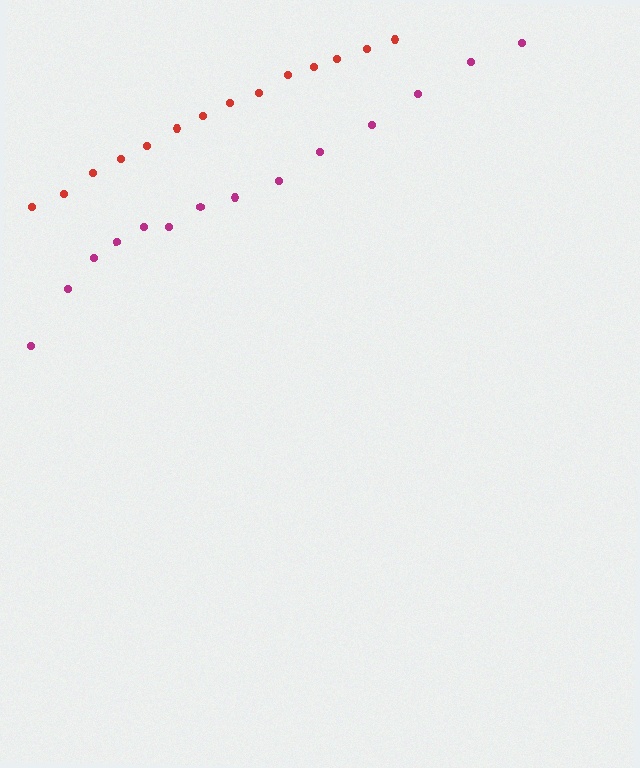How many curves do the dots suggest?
There are 2 distinct paths.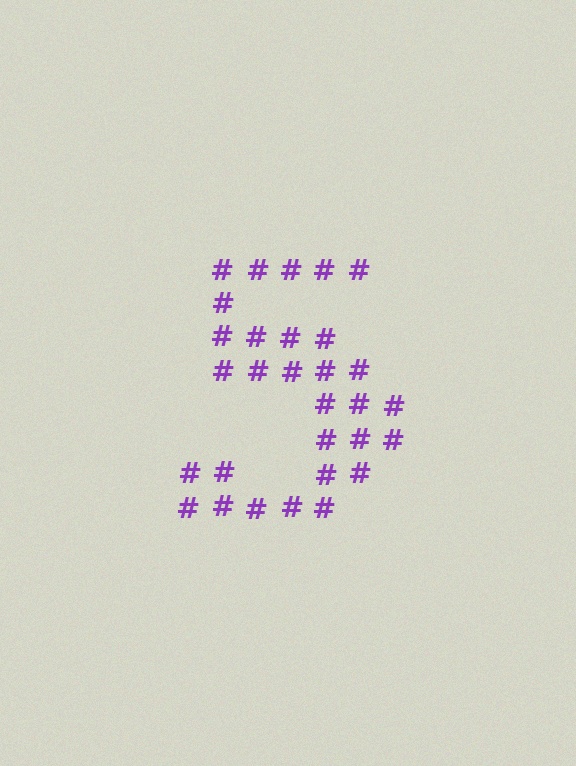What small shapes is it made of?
It is made of small hash symbols.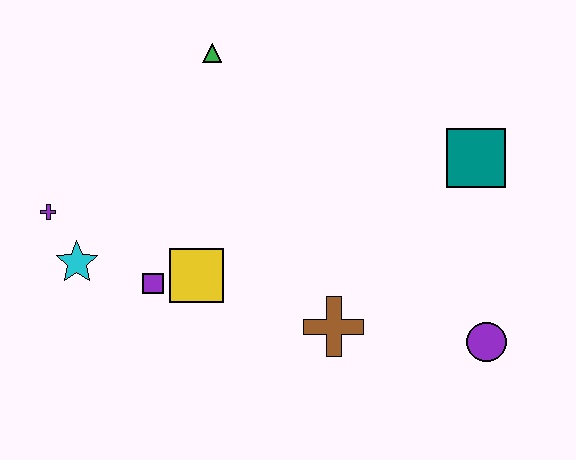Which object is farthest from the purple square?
The teal square is farthest from the purple square.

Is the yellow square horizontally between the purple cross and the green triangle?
Yes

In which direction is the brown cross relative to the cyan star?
The brown cross is to the right of the cyan star.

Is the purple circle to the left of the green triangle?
No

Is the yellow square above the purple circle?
Yes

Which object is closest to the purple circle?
The brown cross is closest to the purple circle.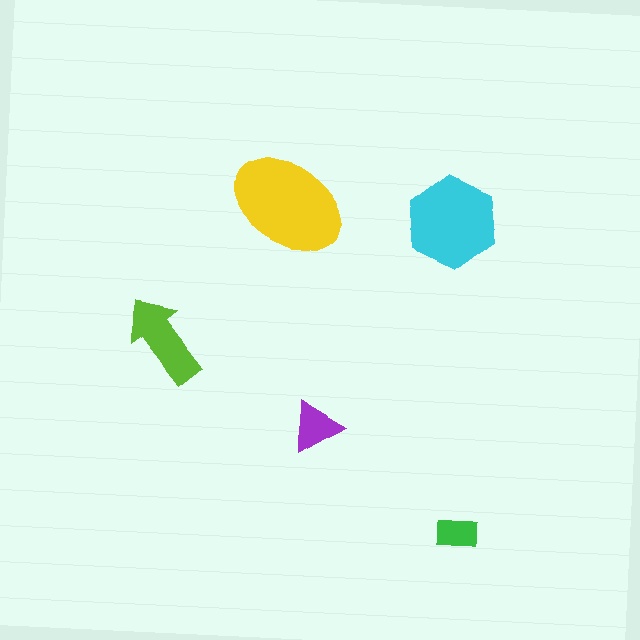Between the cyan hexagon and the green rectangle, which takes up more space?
The cyan hexagon.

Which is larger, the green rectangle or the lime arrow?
The lime arrow.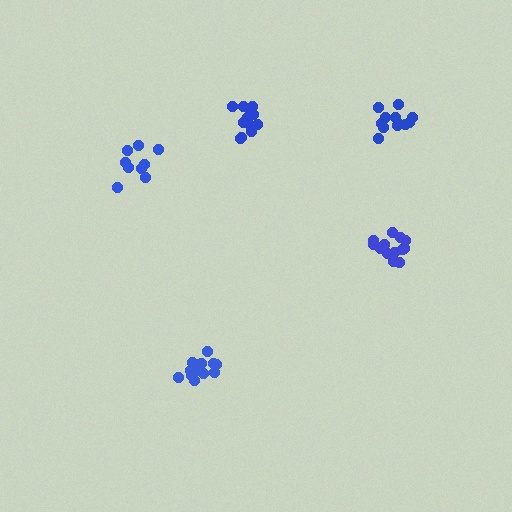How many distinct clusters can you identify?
There are 5 distinct clusters.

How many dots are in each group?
Group 1: 14 dots, Group 2: 13 dots, Group 3: 9 dots, Group 4: 13 dots, Group 5: 12 dots (61 total).